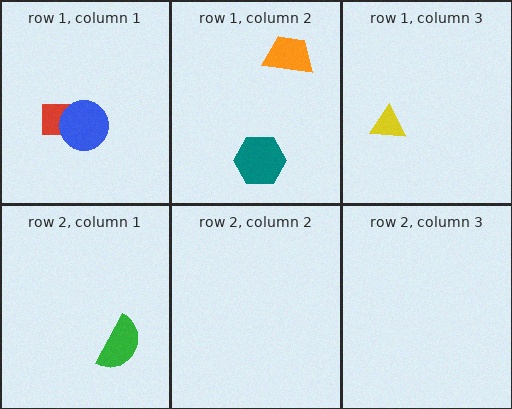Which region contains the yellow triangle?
The row 1, column 3 region.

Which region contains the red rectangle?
The row 1, column 1 region.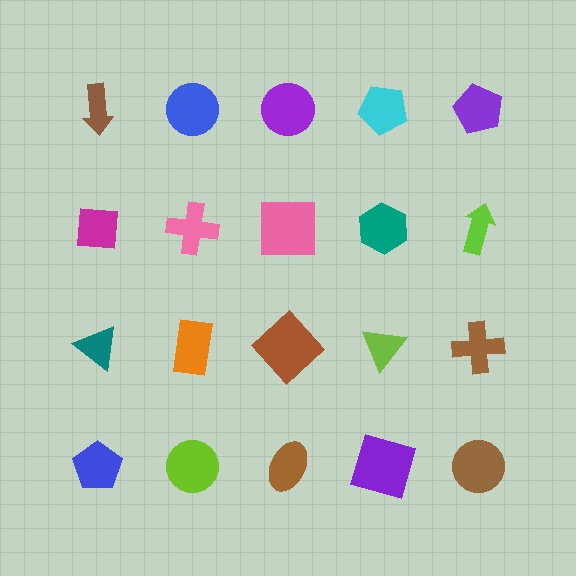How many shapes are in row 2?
5 shapes.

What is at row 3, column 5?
A brown cross.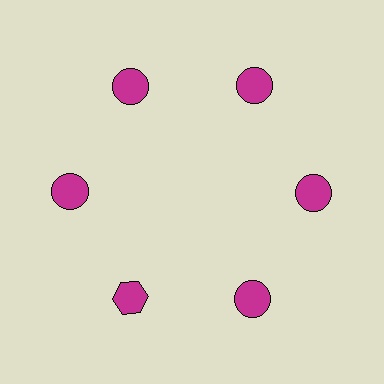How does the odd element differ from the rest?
It has a different shape: hexagon instead of circle.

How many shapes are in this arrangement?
There are 6 shapes arranged in a ring pattern.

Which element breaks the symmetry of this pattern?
The magenta hexagon at roughly the 7 o'clock position breaks the symmetry. All other shapes are magenta circles.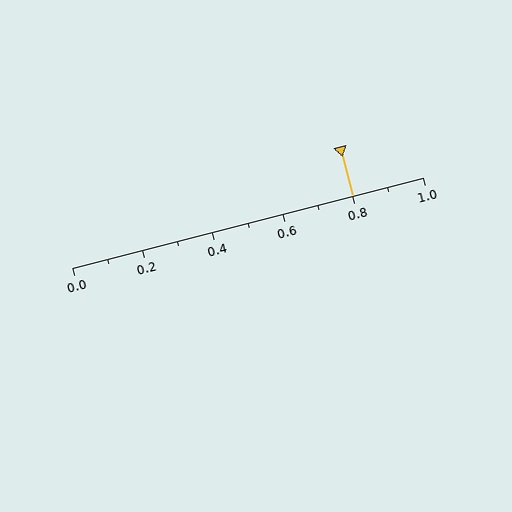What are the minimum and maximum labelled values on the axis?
The axis runs from 0.0 to 1.0.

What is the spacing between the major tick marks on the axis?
The major ticks are spaced 0.2 apart.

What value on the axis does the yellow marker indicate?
The marker indicates approximately 0.8.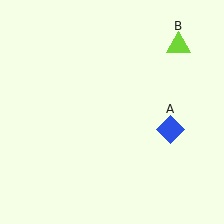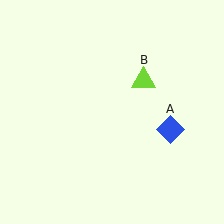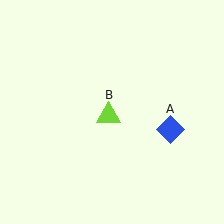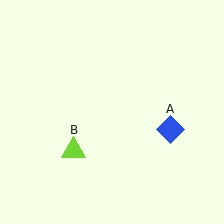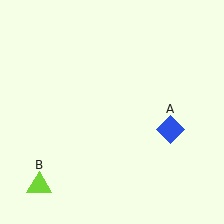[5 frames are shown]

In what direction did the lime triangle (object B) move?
The lime triangle (object B) moved down and to the left.